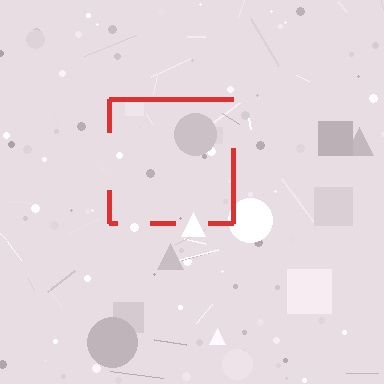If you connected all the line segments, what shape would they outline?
They would outline a square.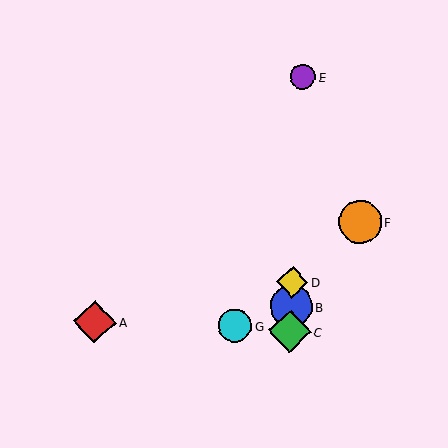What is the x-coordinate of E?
Object E is at x≈303.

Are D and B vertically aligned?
Yes, both are at x≈292.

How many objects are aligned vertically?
4 objects (B, C, D, E) are aligned vertically.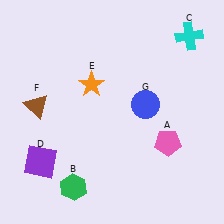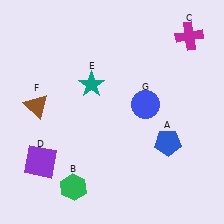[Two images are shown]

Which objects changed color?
A changed from pink to blue. C changed from cyan to magenta. E changed from orange to teal.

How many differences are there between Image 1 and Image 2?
There are 3 differences between the two images.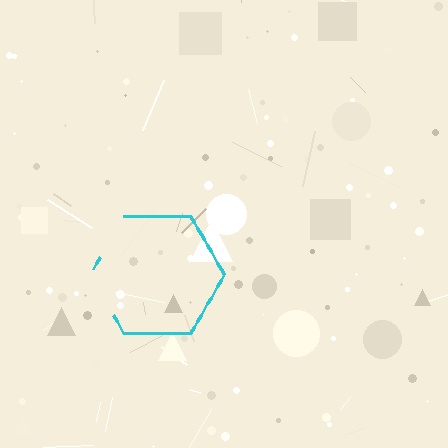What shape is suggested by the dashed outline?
The dashed outline suggests a hexagon.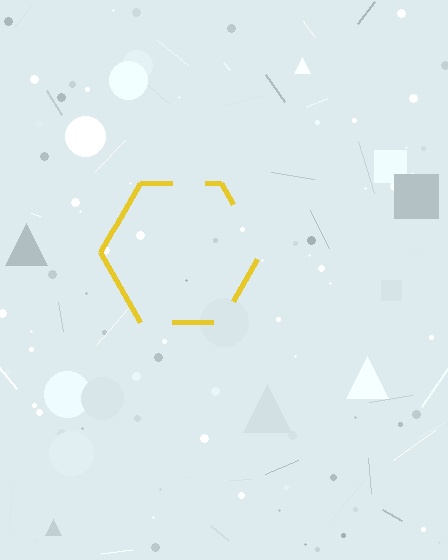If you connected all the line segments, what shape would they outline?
They would outline a hexagon.